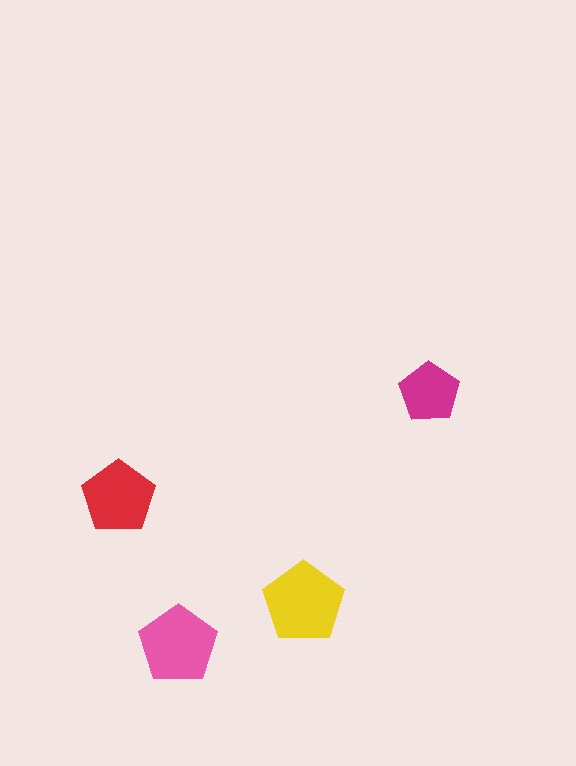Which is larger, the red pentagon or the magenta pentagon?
The red one.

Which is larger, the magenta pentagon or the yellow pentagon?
The yellow one.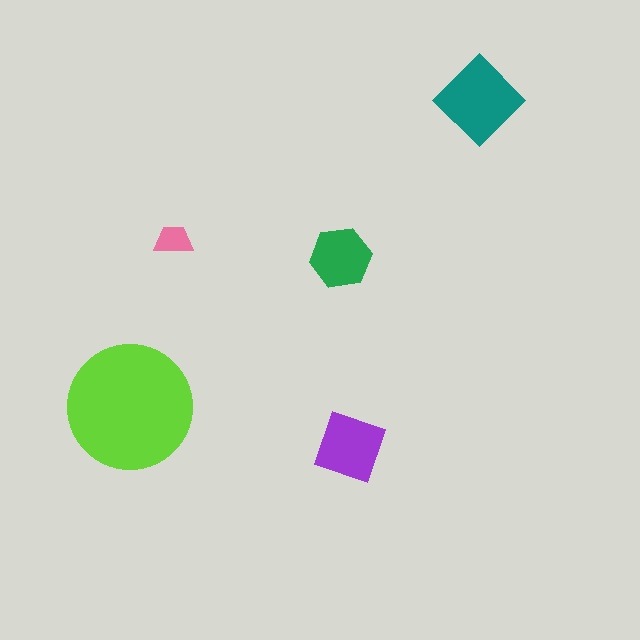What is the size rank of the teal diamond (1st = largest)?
2nd.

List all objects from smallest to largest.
The pink trapezoid, the green hexagon, the purple square, the teal diamond, the lime circle.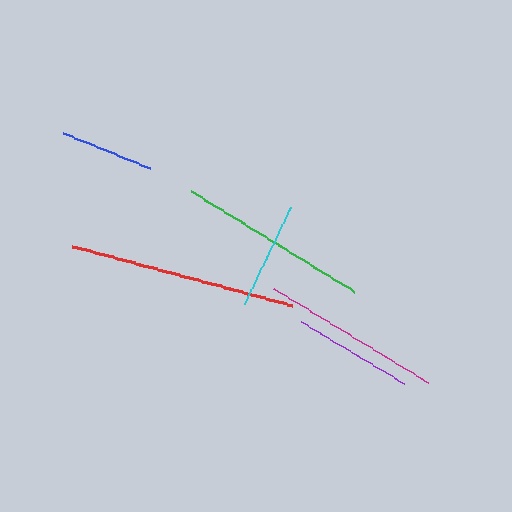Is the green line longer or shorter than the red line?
The red line is longer than the green line.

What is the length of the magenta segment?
The magenta segment is approximately 181 pixels long.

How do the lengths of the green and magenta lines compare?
The green and magenta lines are approximately the same length.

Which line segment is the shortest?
The blue line is the shortest at approximately 93 pixels.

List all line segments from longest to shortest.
From longest to shortest: red, green, magenta, purple, cyan, blue.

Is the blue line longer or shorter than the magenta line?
The magenta line is longer than the blue line.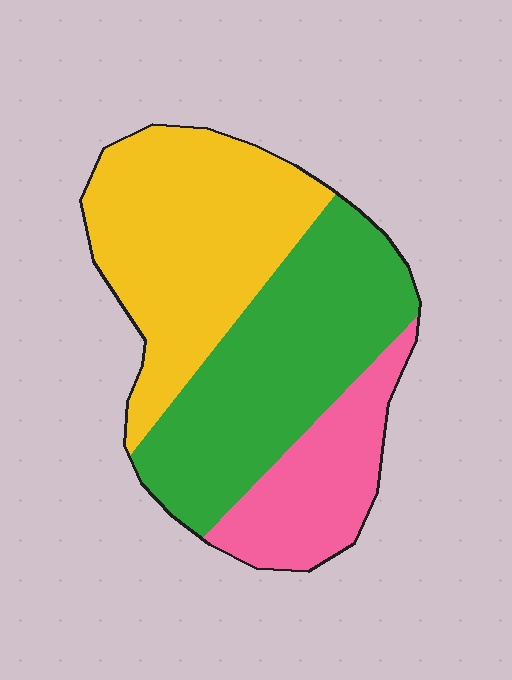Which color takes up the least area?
Pink, at roughly 20%.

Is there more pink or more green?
Green.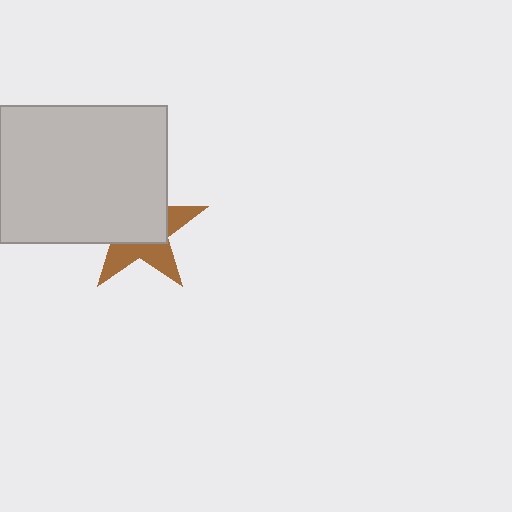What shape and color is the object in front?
The object in front is a light gray rectangle.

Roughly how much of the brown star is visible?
A small part of it is visible (roughly 42%).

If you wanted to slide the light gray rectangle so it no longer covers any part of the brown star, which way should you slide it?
Slide it toward the upper-left — that is the most direct way to separate the two shapes.